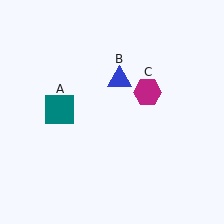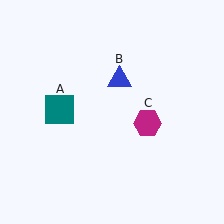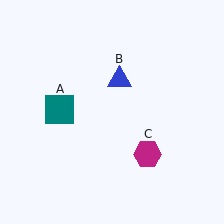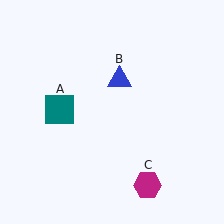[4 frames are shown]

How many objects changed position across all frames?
1 object changed position: magenta hexagon (object C).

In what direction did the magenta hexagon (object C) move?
The magenta hexagon (object C) moved down.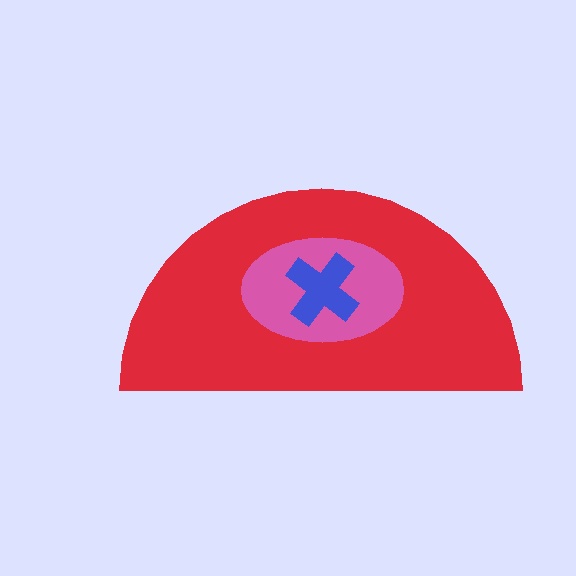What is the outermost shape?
The red semicircle.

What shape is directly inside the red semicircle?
The pink ellipse.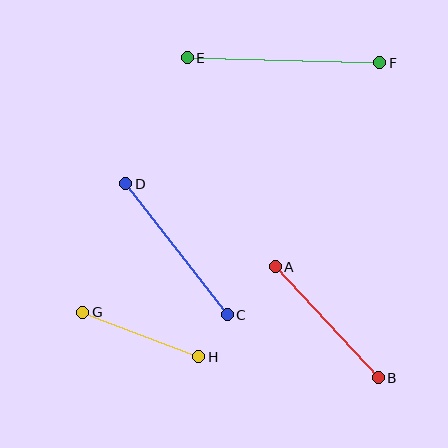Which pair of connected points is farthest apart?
Points E and F are farthest apart.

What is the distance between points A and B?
The distance is approximately 151 pixels.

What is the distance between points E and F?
The distance is approximately 192 pixels.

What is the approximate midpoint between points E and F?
The midpoint is at approximately (283, 60) pixels.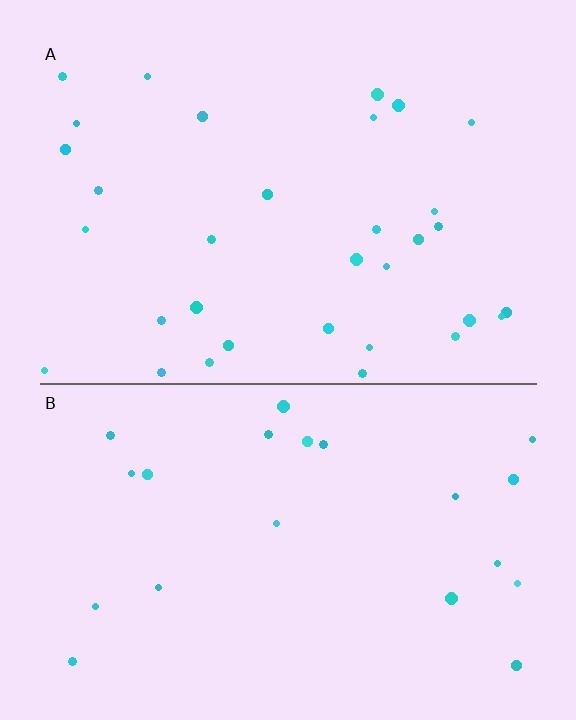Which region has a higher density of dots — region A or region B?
A (the top).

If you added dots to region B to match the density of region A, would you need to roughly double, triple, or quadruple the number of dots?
Approximately double.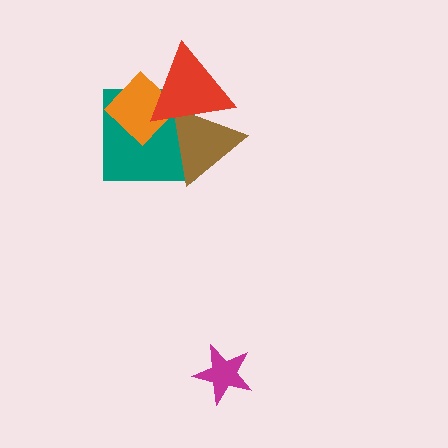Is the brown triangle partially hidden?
Yes, it is partially covered by another shape.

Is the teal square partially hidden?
Yes, it is partially covered by another shape.